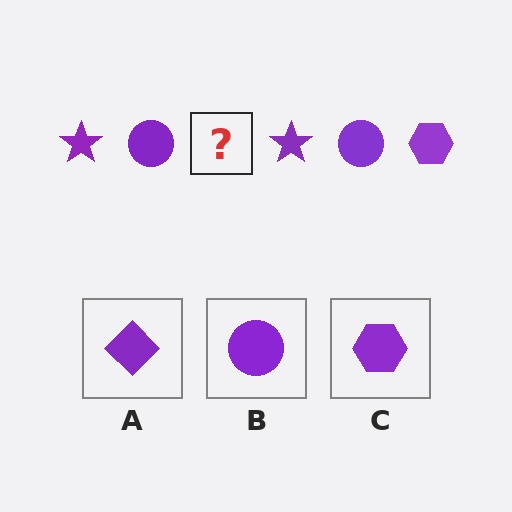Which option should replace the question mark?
Option C.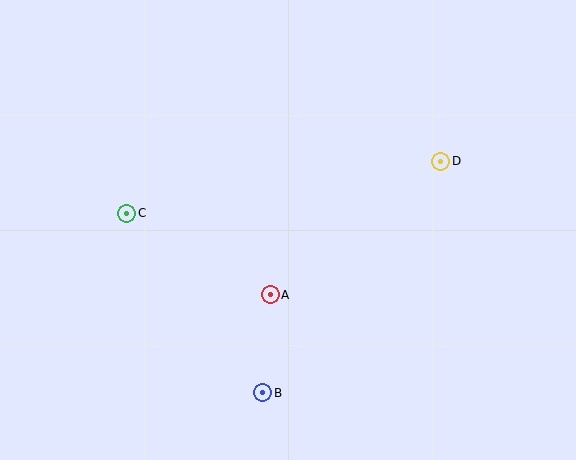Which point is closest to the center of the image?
Point A at (270, 295) is closest to the center.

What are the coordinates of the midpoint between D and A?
The midpoint between D and A is at (355, 228).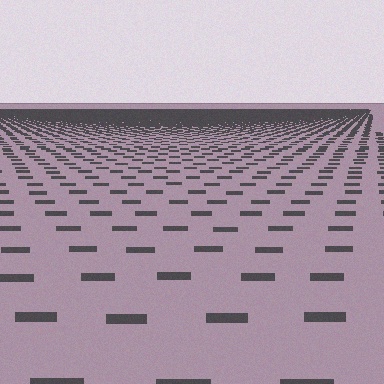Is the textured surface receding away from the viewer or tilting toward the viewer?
The surface is receding away from the viewer. Texture elements get smaller and denser toward the top.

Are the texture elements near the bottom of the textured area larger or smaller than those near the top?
Larger. Near the bottom, elements are closer to the viewer and appear at a bigger on-screen size.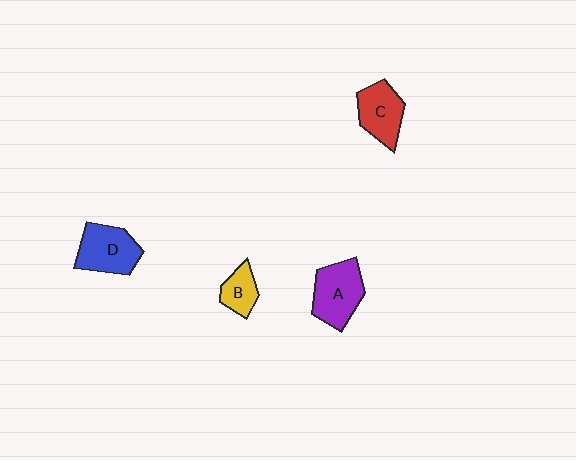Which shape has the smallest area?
Shape B (yellow).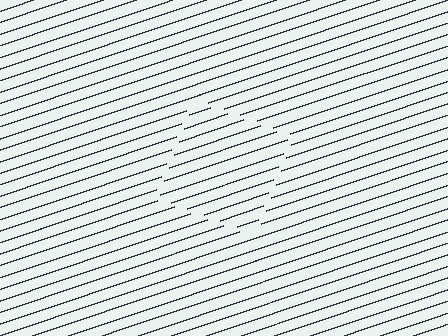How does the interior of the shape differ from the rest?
The interior of the shape contains the same grating, shifted by half a period — the contour is defined by the phase discontinuity where line-ends from the inner and outer gratings abut.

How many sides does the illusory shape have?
4 sides — the line-ends trace a square.